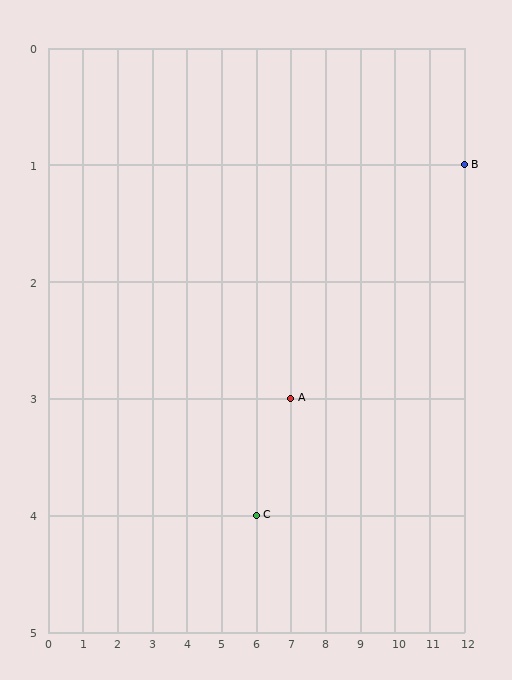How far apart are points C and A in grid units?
Points C and A are 1 column and 1 row apart (about 1.4 grid units diagonally).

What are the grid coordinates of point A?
Point A is at grid coordinates (7, 3).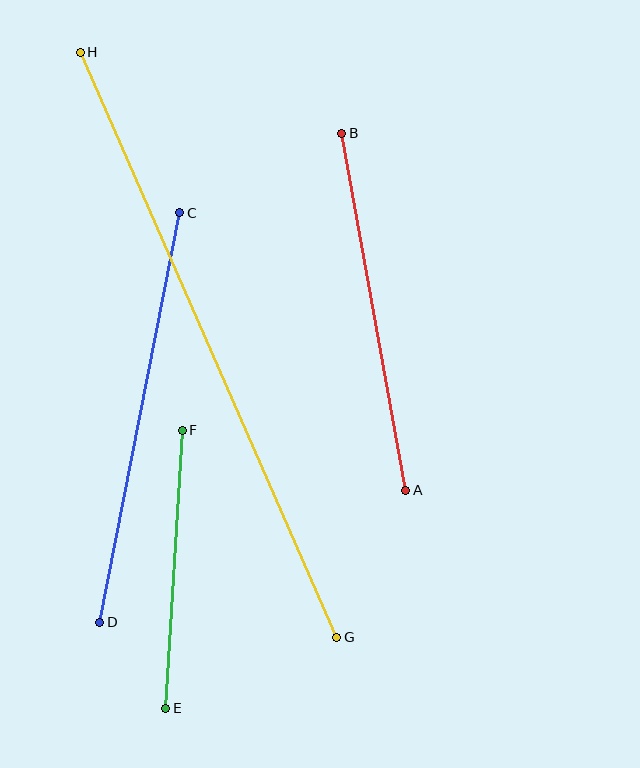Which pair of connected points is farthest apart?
Points G and H are farthest apart.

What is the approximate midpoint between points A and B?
The midpoint is at approximately (374, 312) pixels.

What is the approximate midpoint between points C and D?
The midpoint is at approximately (140, 417) pixels.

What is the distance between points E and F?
The distance is approximately 279 pixels.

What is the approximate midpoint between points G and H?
The midpoint is at approximately (209, 345) pixels.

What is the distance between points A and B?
The distance is approximately 363 pixels.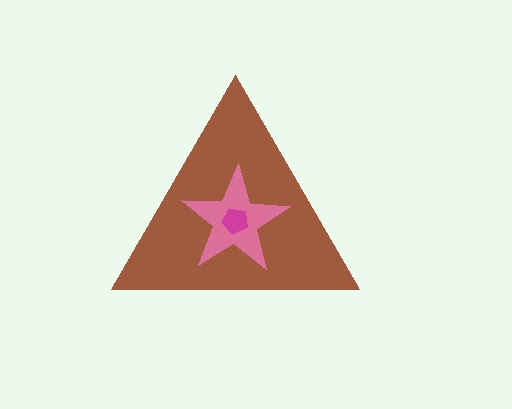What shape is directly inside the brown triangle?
The pink star.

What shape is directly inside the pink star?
The magenta pentagon.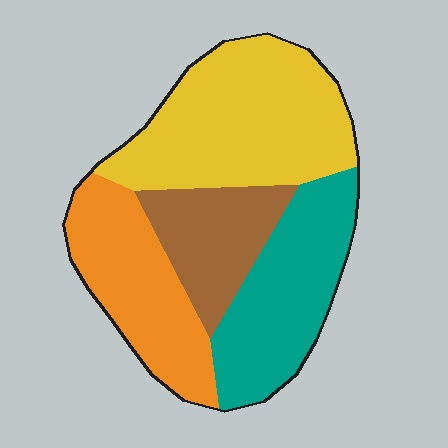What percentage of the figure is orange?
Orange takes up less than a quarter of the figure.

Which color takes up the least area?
Brown, at roughly 15%.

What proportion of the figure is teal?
Teal covers 25% of the figure.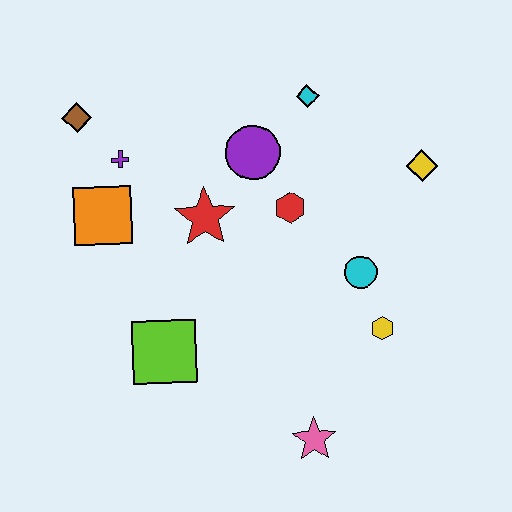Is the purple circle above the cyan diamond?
No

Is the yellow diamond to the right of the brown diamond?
Yes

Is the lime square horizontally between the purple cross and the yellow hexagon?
Yes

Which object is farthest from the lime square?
The yellow diamond is farthest from the lime square.